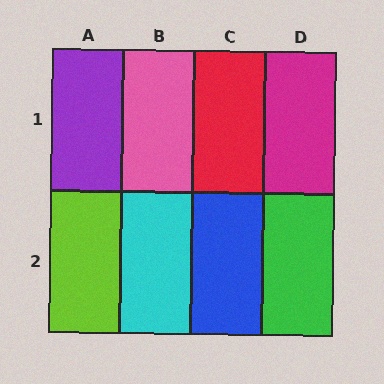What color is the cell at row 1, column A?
Purple.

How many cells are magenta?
1 cell is magenta.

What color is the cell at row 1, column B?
Pink.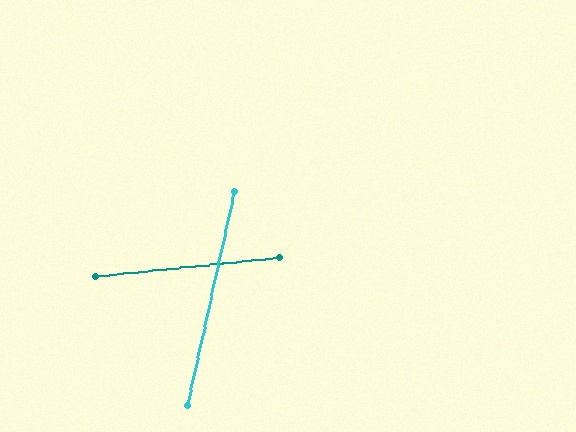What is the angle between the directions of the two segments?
Approximately 72 degrees.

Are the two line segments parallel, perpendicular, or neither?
Neither parallel nor perpendicular — they differ by about 72°.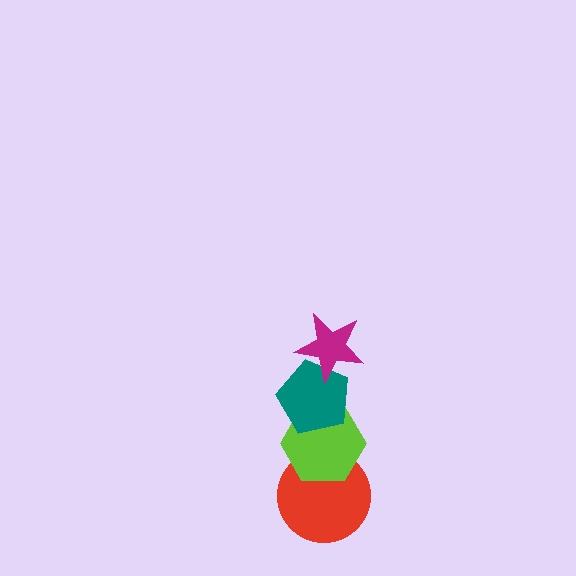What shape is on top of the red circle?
The lime hexagon is on top of the red circle.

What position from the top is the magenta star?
The magenta star is 1st from the top.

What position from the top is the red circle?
The red circle is 4th from the top.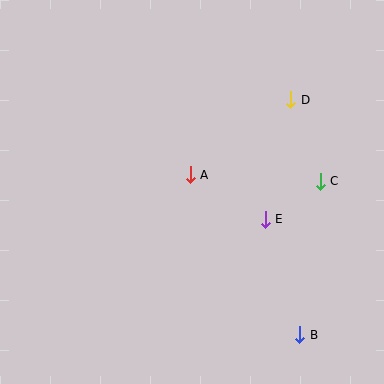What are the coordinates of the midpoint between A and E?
The midpoint between A and E is at (228, 197).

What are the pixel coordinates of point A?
Point A is at (190, 175).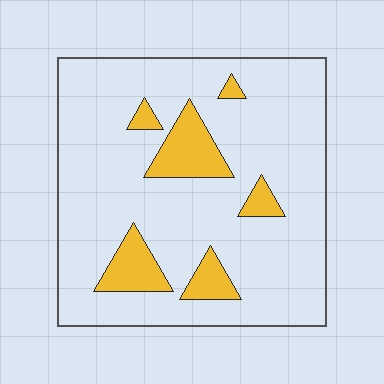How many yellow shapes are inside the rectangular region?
6.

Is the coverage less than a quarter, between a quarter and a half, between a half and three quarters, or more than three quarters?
Less than a quarter.